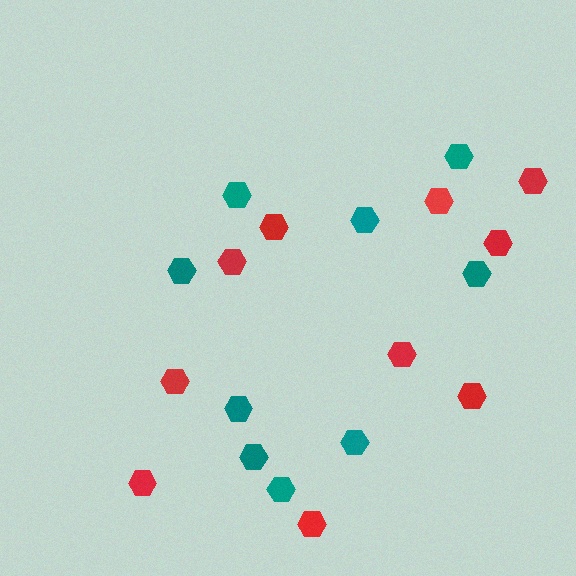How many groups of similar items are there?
There are 2 groups: one group of red hexagons (10) and one group of teal hexagons (9).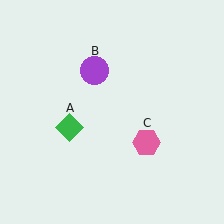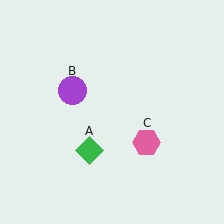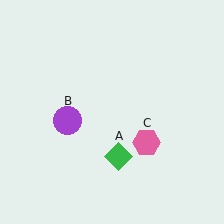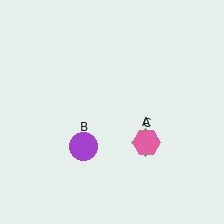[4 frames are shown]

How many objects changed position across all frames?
2 objects changed position: green diamond (object A), purple circle (object B).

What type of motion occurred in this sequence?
The green diamond (object A), purple circle (object B) rotated counterclockwise around the center of the scene.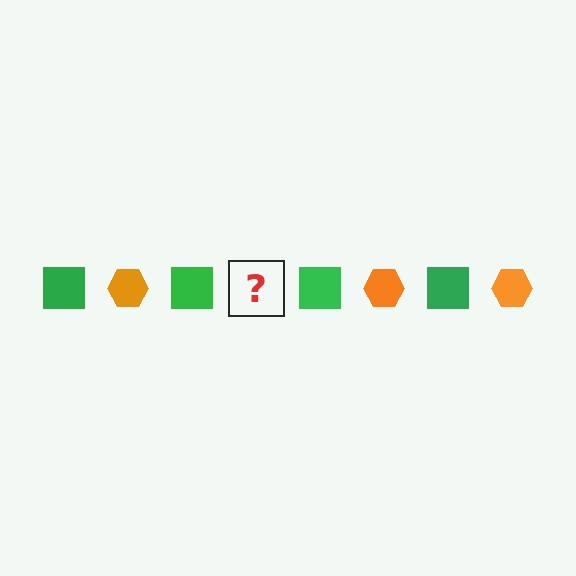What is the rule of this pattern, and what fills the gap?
The rule is that the pattern alternates between green square and orange hexagon. The gap should be filled with an orange hexagon.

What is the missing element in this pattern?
The missing element is an orange hexagon.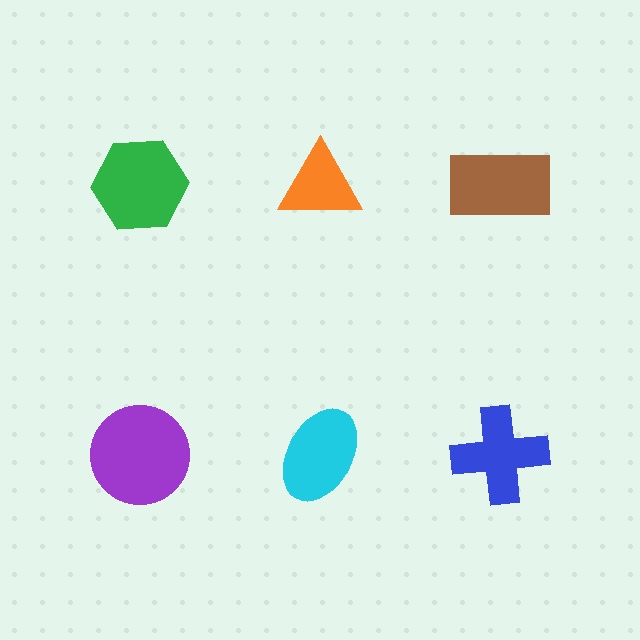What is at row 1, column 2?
An orange triangle.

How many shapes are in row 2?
3 shapes.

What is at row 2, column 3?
A blue cross.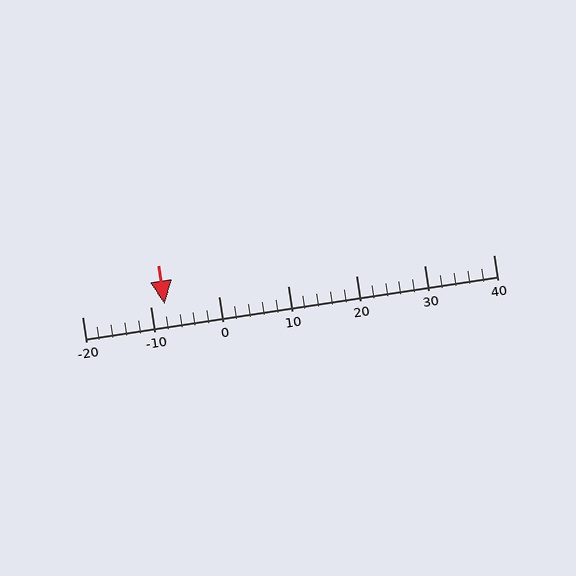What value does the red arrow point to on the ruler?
The red arrow points to approximately -8.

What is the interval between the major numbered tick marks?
The major tick marks are spaced 10 units apart.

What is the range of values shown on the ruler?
The ruler shows values from -20 to 40.